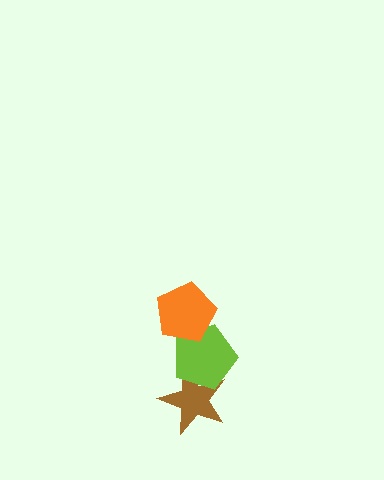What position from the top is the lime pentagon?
The lime pentagon is 2nd from the top.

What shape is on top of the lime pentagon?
The orange pentagon is on top of the lime pentagon.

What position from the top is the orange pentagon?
The orange pentagon is 1st from the top.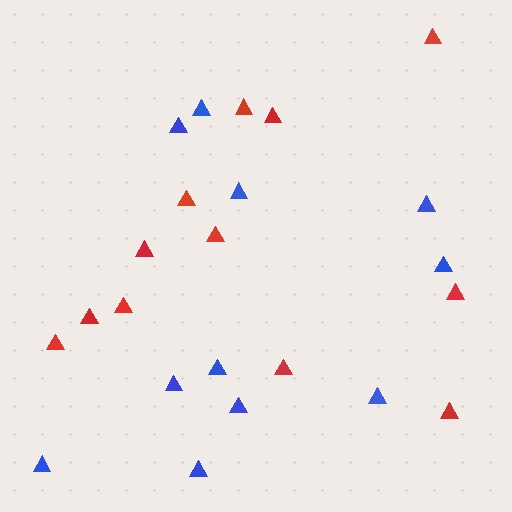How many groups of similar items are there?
There are 2 groups: one group of red triangles (12) and one group of blue triangles (11).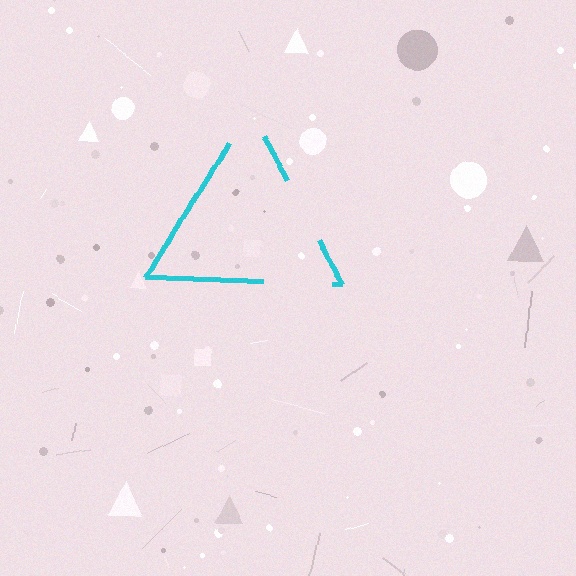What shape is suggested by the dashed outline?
The dashed outline suggests a triangle.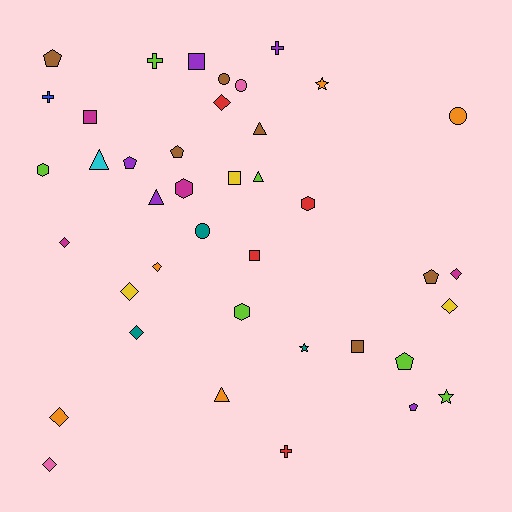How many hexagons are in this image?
There are 4 hexagons.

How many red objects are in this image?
There are 4 red objects.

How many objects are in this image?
There are 40 objects.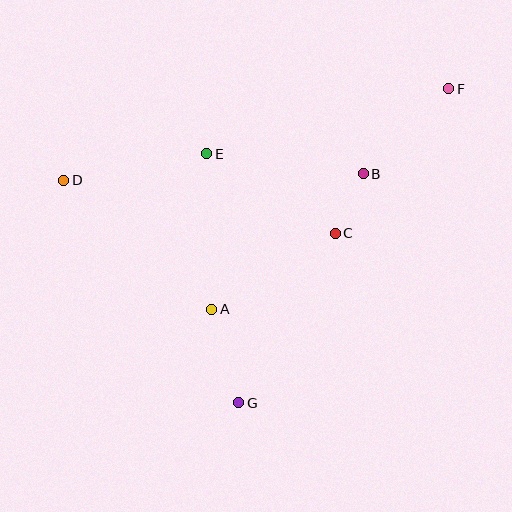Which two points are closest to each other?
Points B and C are closest to each other.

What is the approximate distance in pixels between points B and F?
The distance between B and F is approximately 120 pixels.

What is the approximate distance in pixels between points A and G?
The distance between A and G is approximately 98 pixels.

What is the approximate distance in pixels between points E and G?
The distance between E and G is approximately 251 pixels.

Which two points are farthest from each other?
Points D and F are farthest from each other.